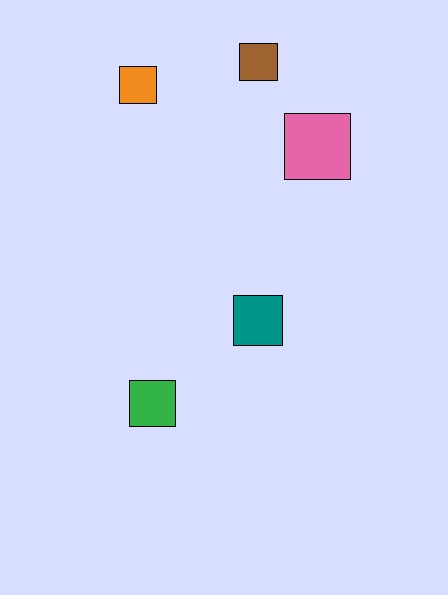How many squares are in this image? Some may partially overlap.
There are 5 squares.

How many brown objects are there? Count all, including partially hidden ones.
There is 1 brown object.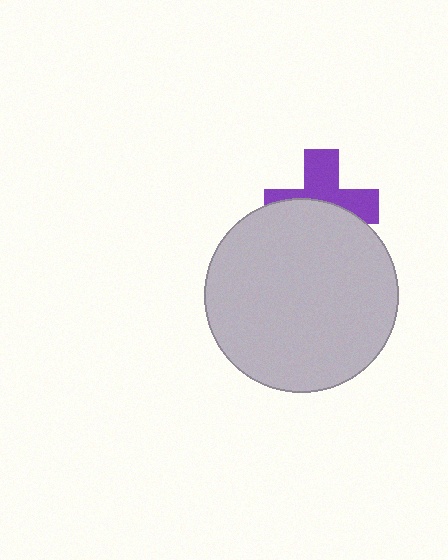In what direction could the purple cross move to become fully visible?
The purple cross could move up. That would shift it out from behind the light gray circle entirely.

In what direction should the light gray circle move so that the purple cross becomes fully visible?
The light gray circle should move down. That is the shortest direction to clear the overlap and leave the purple cross fully visible.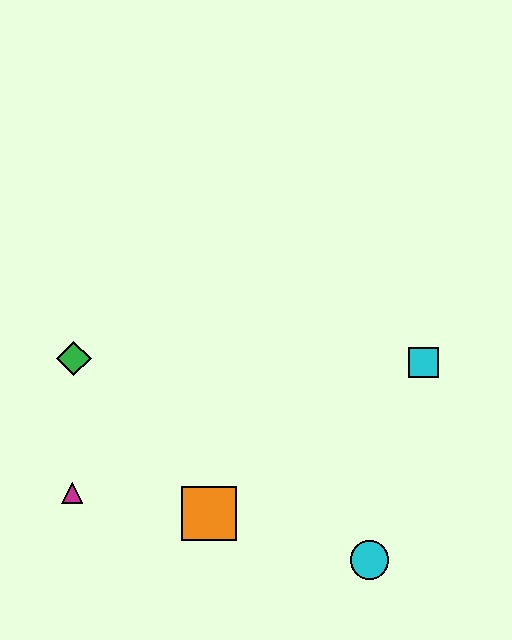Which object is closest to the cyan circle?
The orange square is closest to the cyan circle.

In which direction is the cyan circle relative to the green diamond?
The cyan circle is to the right of the green diamond.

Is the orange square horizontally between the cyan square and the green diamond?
Yes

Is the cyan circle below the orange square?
Yes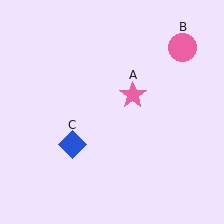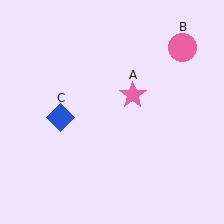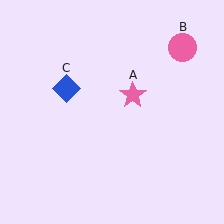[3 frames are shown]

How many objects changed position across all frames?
1 object changed position: blue diamond (object C).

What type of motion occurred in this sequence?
The blue diamond (object C) rotated clockwise around the center of the scene.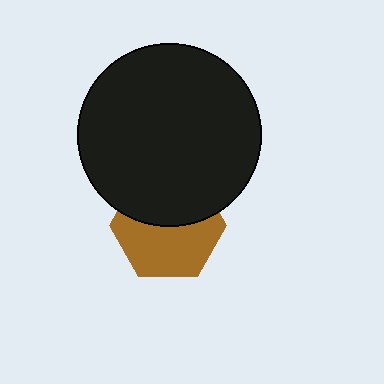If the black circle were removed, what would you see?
You would see the complete brown hexagon.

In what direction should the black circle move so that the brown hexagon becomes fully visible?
The black circle should move up. That is the shortest direction to clear the overlap and leave the brown hexagon fully visible.